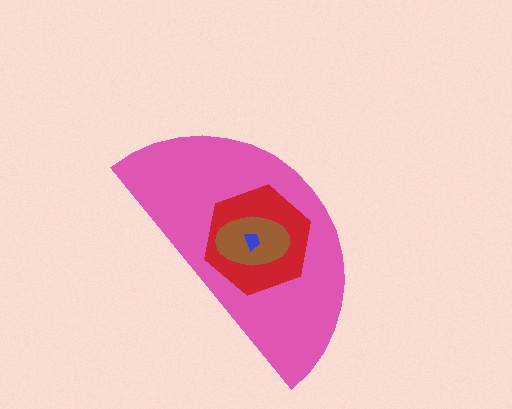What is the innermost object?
The blue trapezoid.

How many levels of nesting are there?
4.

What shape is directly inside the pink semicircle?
The red hexagon.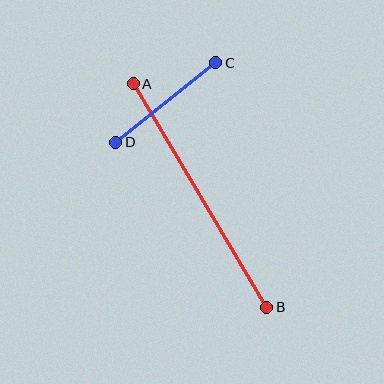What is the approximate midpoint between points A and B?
The midpoint is at approximately (200, 196) pixels.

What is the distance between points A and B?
The distance is approximately 260 pixels.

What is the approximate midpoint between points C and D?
The midpoint is at approximately (166, 103) pixels.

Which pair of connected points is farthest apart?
Points A and B are farthest apart.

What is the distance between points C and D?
The distance is approximately 128 pixels.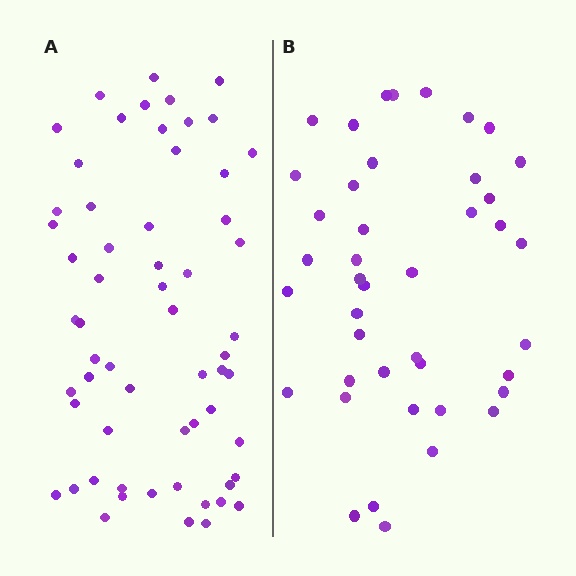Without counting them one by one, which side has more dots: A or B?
Region A (the left region) has more dots.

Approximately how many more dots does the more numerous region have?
Region A has approximately 20 more dots than region B.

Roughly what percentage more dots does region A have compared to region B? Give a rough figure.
About 45% more.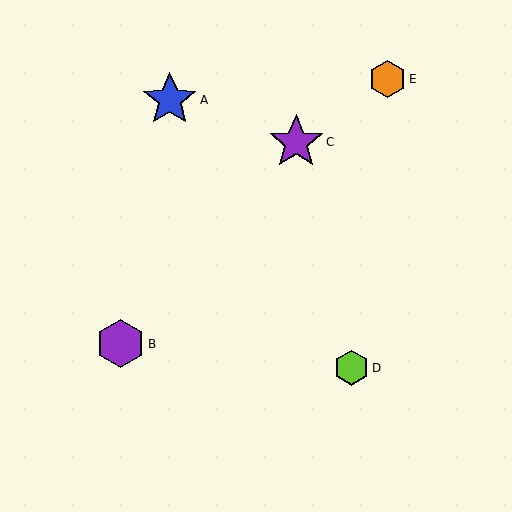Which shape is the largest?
The purple star (labeled C) is the largest.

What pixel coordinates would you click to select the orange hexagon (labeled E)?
Click at (387, 79) to select the orange hexagon E.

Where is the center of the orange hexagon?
The center of the orange hexagon is at (387, 79).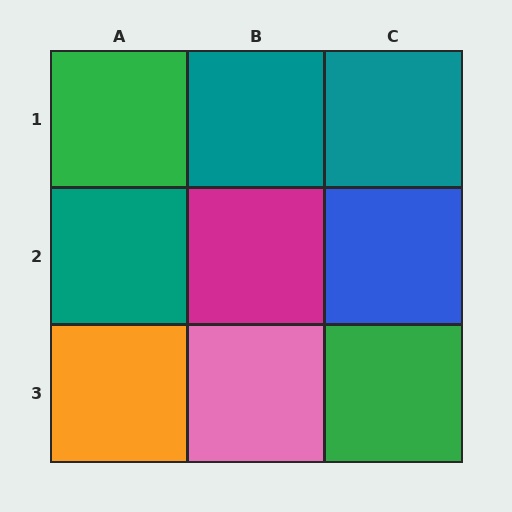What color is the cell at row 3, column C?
Green.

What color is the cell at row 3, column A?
Orange.